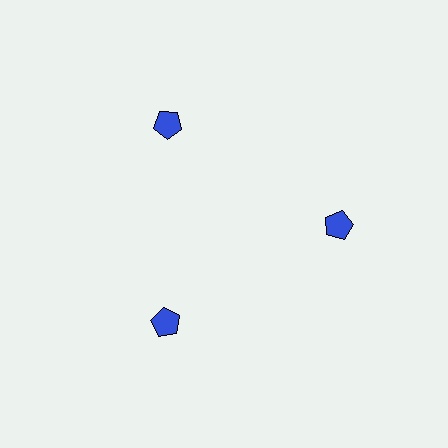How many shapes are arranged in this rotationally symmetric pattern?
There are 3 shapes, arranged in 3 groups of 1.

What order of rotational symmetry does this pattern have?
This pattern has 3-fold rotational symmetry.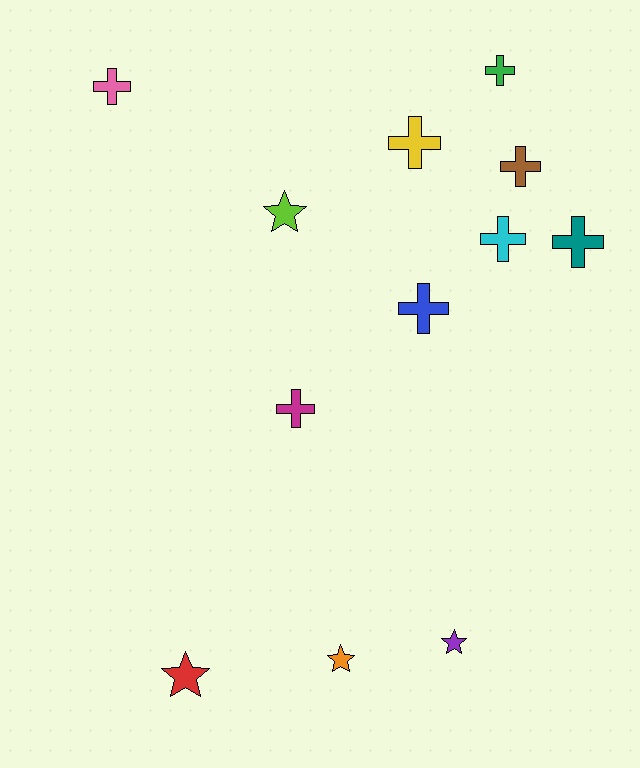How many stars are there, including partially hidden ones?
There are 4 stars.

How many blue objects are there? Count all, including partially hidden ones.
There is 1 blue object.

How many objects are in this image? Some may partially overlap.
There are 12 objects.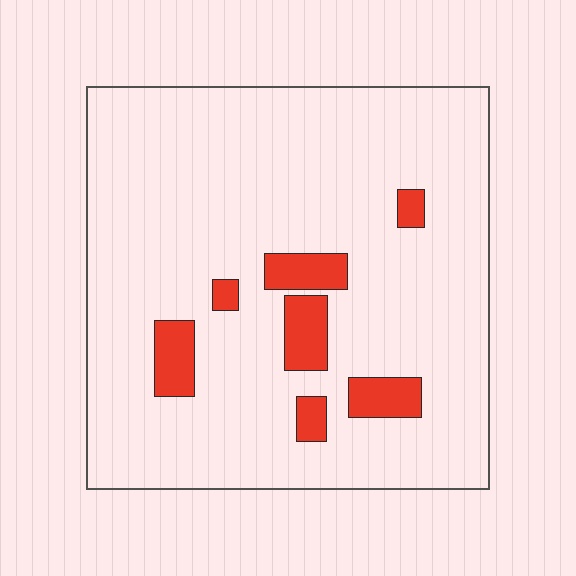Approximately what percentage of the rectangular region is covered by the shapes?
Approximately 10%.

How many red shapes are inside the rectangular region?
7.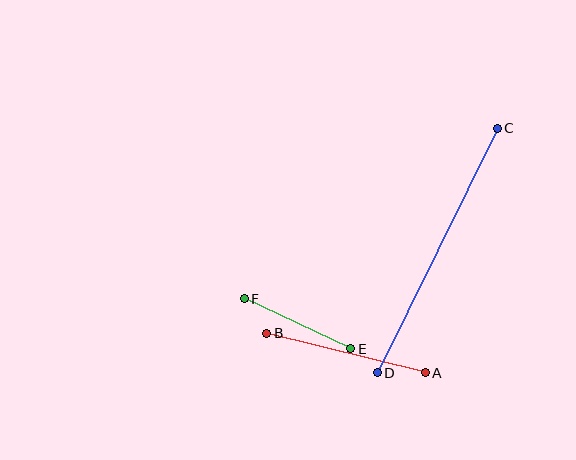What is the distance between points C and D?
The distance is approximately 272 pixels.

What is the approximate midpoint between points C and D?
The midpoint is at approximately (437, 250) pixels.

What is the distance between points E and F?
The distance is approximately 118 pixels.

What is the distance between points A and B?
The distance is approximately 163 pixels.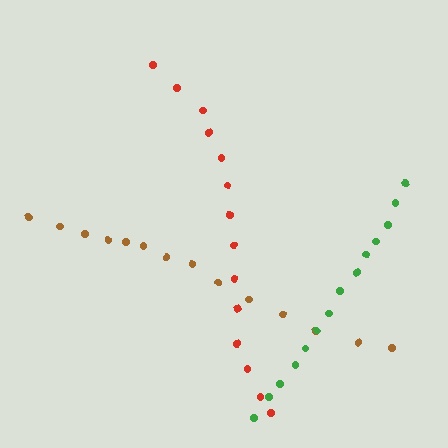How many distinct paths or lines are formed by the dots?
There are 3 distinct paths.